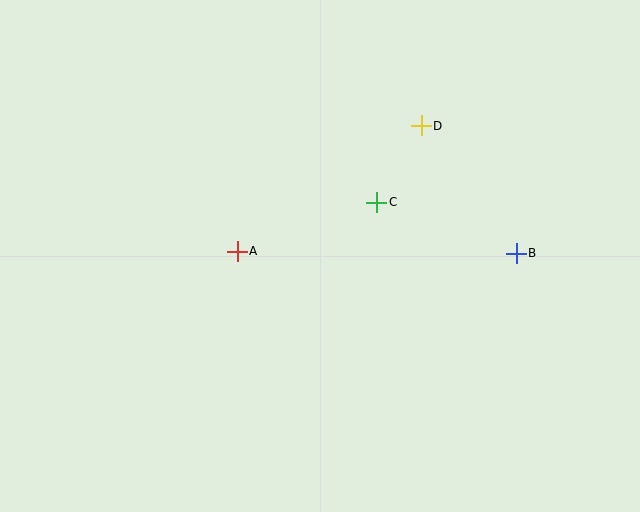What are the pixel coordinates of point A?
Point A is at (237, 251).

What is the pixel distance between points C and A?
The distance between C and A is 148 pixels.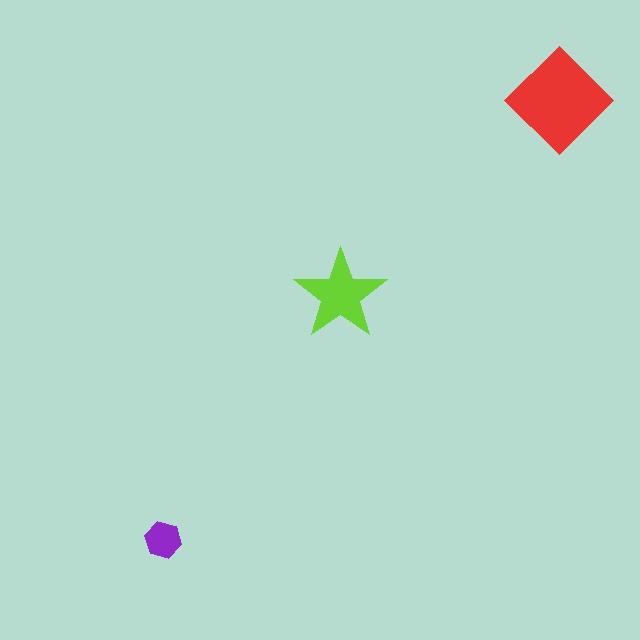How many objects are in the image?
There are 3 objects in the image.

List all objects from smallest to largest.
The purple hexagon, the lime star, the red diamond.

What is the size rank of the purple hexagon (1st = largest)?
3rd.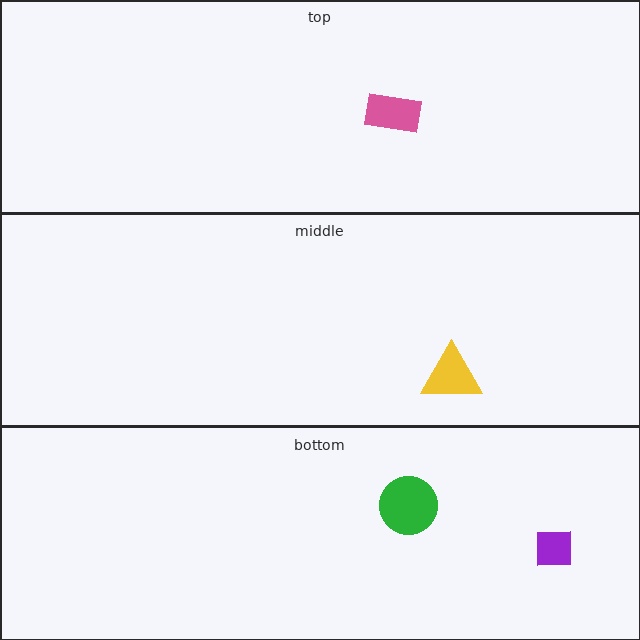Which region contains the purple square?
The bottom region.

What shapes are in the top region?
The pink rectangle.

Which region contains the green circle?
The bottom region.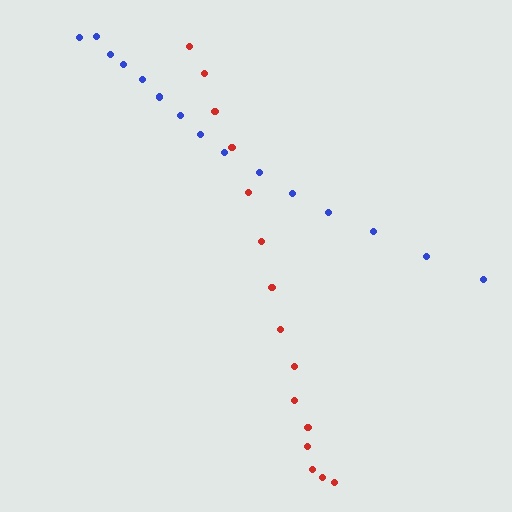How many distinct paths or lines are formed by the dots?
There are 2 distinct paths.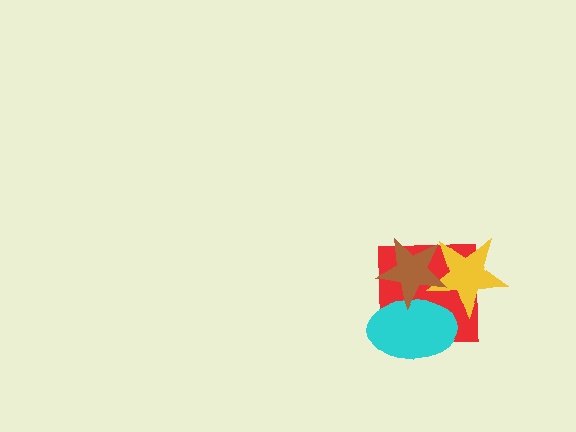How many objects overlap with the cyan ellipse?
3 objects overlap with the cyan ellipse.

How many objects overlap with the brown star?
3 objects overlap with the brown star.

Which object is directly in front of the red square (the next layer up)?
The yellow star is directly in front of the red square.